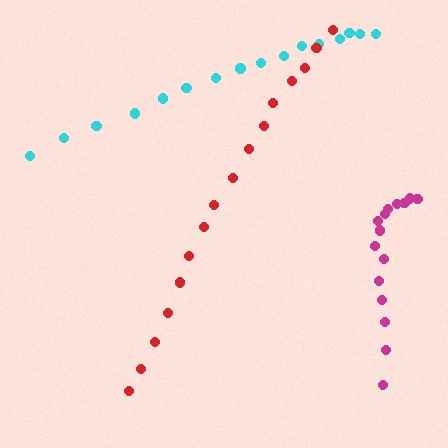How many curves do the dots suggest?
There are 3 distinct paths.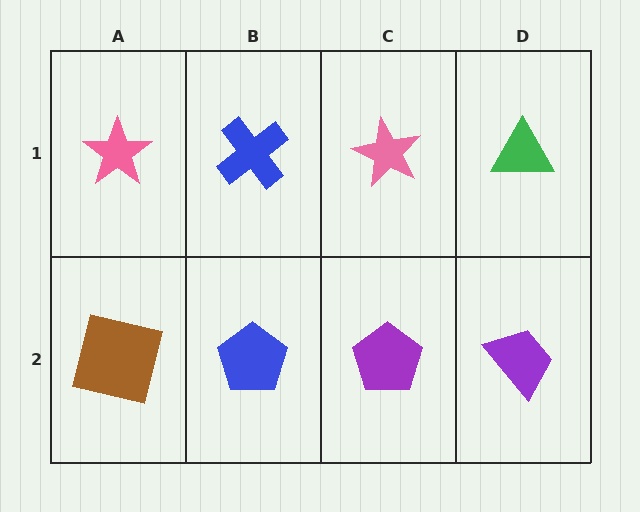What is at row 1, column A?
A pink star.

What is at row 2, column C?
A purple pentagon.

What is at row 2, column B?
A blue pentagon.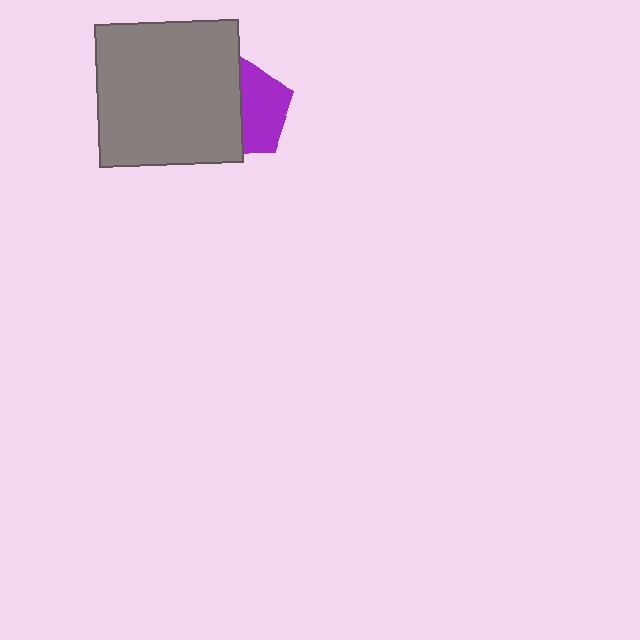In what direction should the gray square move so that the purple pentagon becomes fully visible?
The gray square should move left. That is the shortest direction to clear the overlap and leave the purple pentagon fully visible.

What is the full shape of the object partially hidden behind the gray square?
The partially hidden object is a purple pentagon.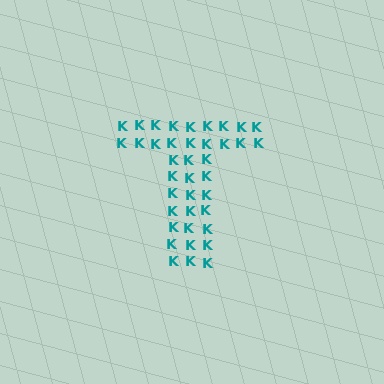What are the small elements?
The small elements are letter K's.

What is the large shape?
The large shape is the letter T.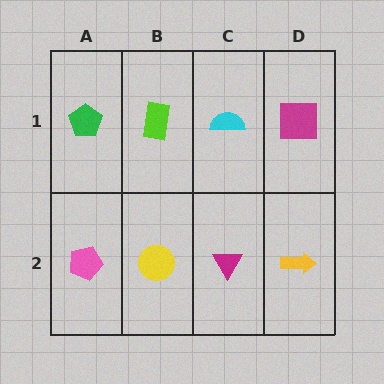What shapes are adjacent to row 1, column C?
A magenta triangle (row 2, column C), a lime rectangle (row 1, column B), a magenta square (row 1, column D).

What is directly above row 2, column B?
A lime rectangle.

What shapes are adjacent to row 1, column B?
A yellow circle (row 2, column B), a green pentagon (row 1, column A), a cyan semicircle (row 1, column C).